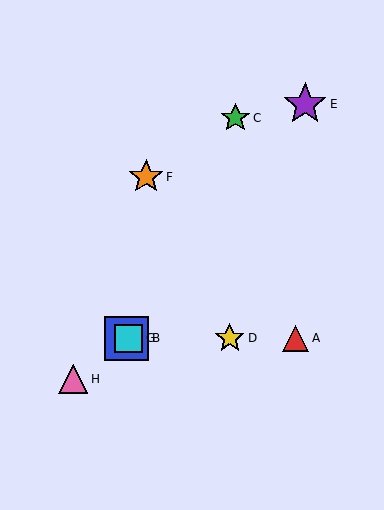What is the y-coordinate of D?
Object D is at y≈338.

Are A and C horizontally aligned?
No, A is at y≈338 and C is at y≈118.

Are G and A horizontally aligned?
Yes, both are at y≈338.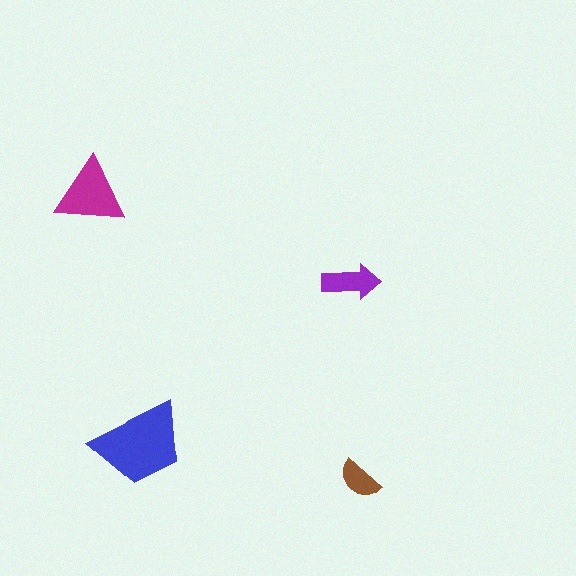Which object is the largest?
The blue trapezoid.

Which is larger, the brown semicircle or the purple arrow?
The purple arrow.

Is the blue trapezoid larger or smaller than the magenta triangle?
Larger.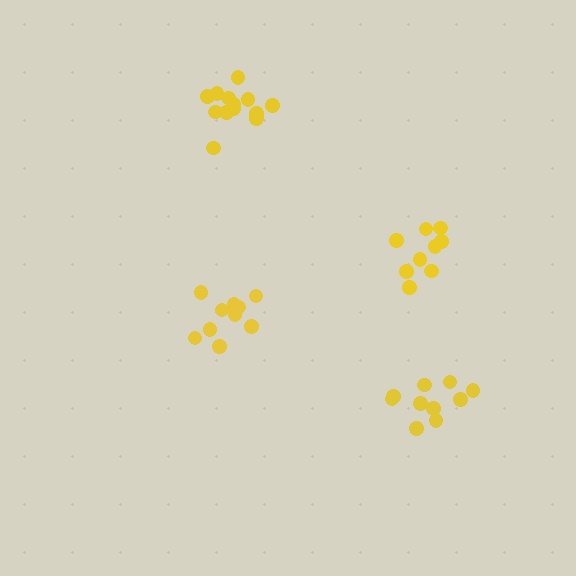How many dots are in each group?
Group 1: 9 dots, Group 2: 13 dots, Group 3: 10 dots, Group 4: 10 dots (42 total).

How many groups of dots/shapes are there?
There are 4 groups.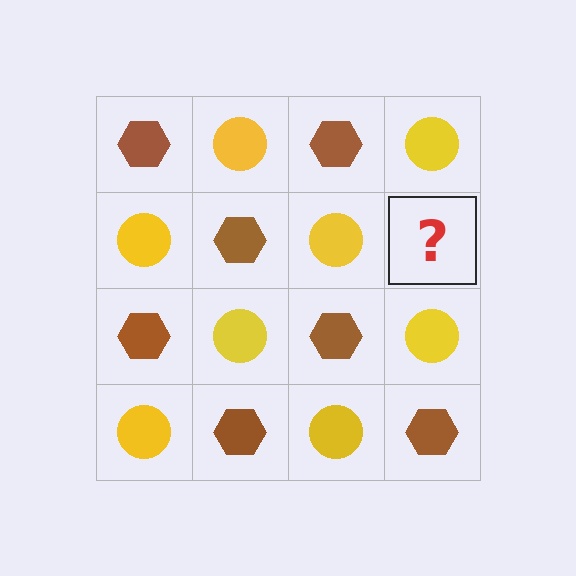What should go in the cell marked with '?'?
The missing cell should contain a brown hexagon.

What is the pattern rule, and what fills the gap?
The rule is that it alternates brown hexagon and yellow circle in a checkerboard pattern. The gap should be filled with a brown hexagon.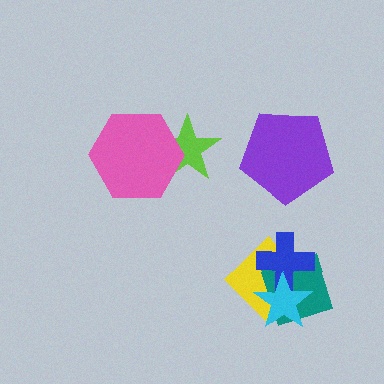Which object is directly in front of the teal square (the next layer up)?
The blue cross is directly in front of the teal square.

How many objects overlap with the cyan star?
3 objects overlap with the cyan star.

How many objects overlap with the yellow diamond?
3 objects overlap with the yellow diamond.